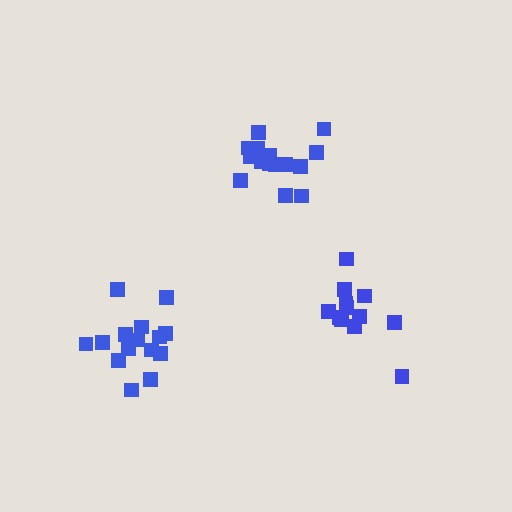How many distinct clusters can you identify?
There are 3 distinct clusters.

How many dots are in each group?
Group 1: 15 dots, Group 2: 15 dots, Group 3: 12 dots (42 total).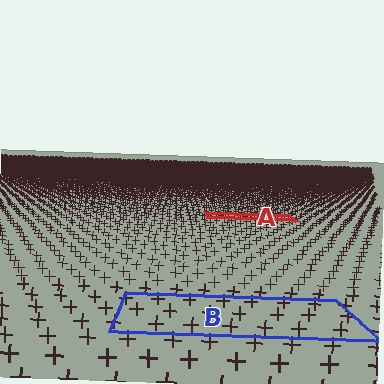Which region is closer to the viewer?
Region B is closer. The texture elements there are larger and more spread out.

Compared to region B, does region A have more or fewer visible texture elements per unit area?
Region A has more texture elements per unit area — they are packed more densely because it is farther away.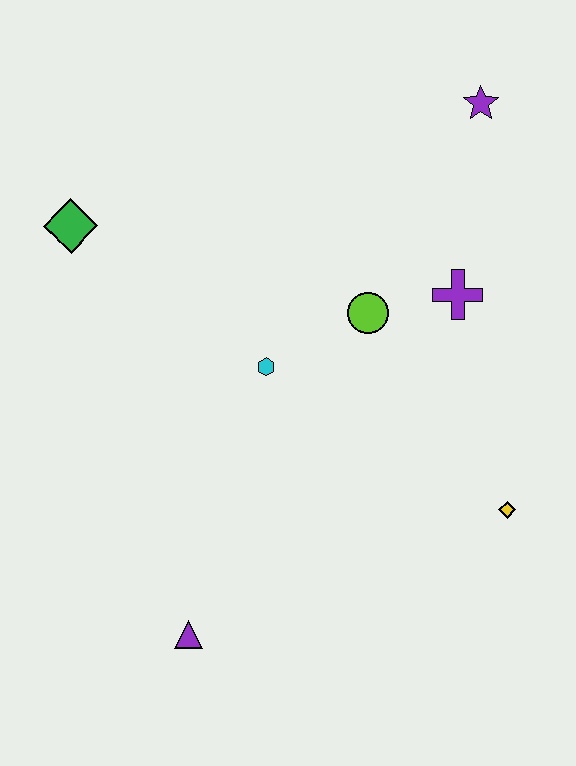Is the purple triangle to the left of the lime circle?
Yes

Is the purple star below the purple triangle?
No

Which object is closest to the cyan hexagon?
The lime circle is closest to the cyan hexagon.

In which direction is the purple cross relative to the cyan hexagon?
The purple cross is to the right of the cyan hexagon.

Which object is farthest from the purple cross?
The purple triangle is farthest from the purple cross.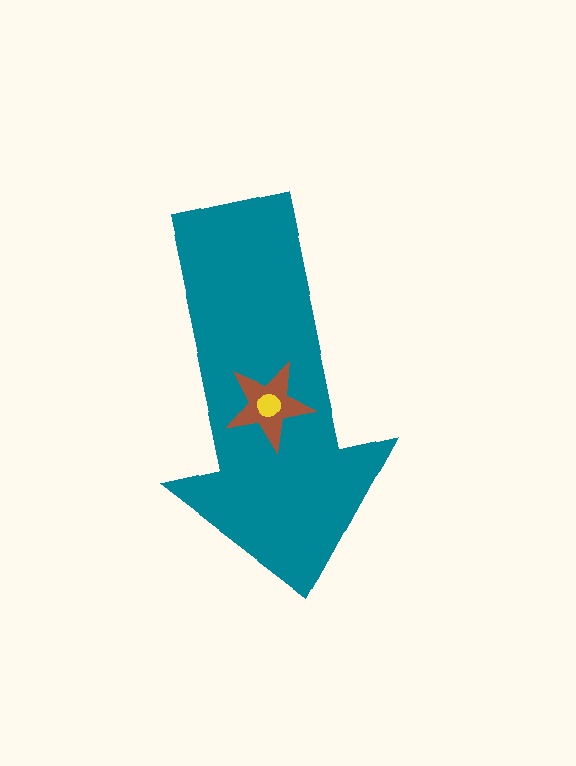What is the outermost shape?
The teal arrow.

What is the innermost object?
The yellow circle.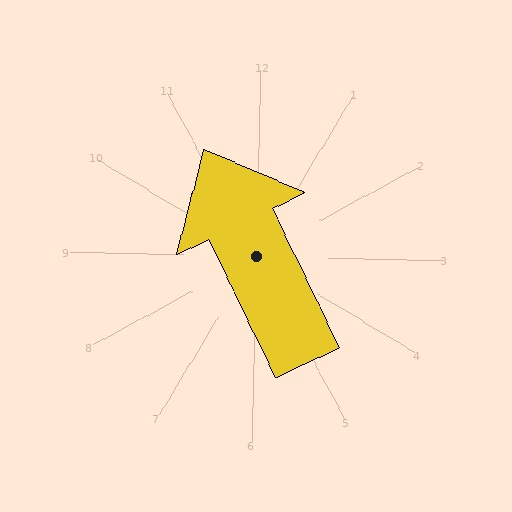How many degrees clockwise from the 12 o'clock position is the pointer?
Approximately 333 degrees.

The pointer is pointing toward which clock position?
Roughly 11 o'clock.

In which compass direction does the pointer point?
Northwest.